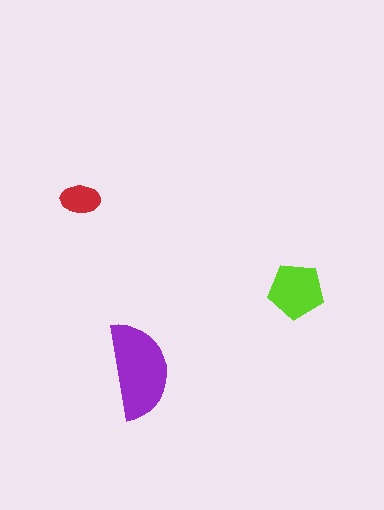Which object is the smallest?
The red ellipse.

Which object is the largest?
The purple semicircle.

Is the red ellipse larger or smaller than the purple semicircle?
Smaller.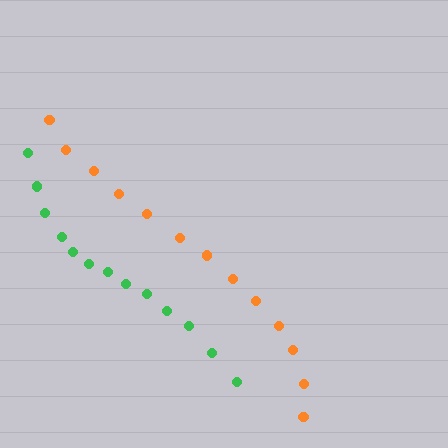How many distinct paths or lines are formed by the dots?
There are 2 distinct paths.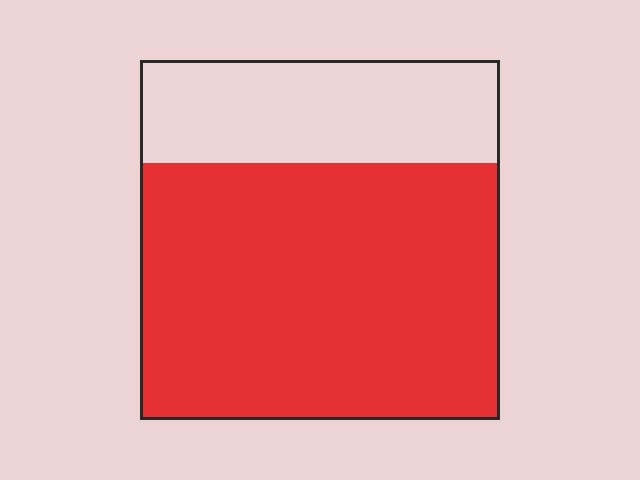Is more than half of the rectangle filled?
Yes.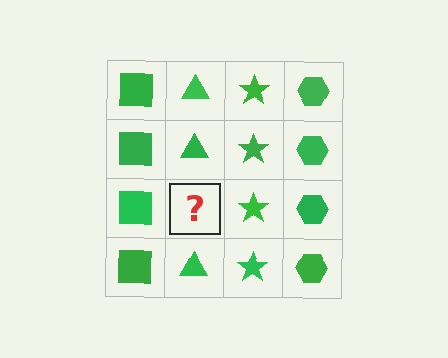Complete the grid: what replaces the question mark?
The question mark should be replaced with a green triangle.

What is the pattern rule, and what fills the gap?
The rule is that each column has a consistent shape. The gap should be filled with a green triangle.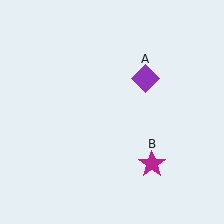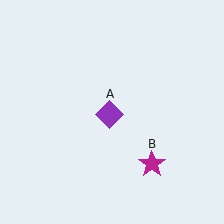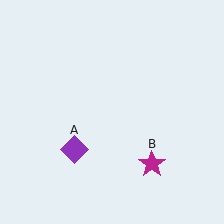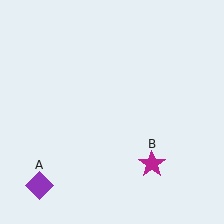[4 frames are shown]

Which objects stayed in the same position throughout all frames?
Magenta star (object B) remained stationary.